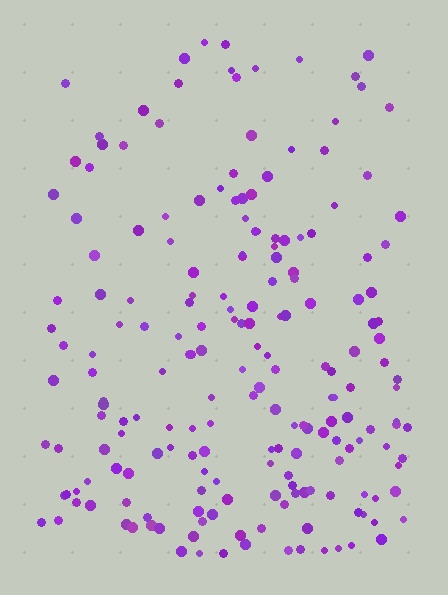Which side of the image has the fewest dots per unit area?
The top.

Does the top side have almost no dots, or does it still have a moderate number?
Still a moderate number, just noticeably fewer than the bottom.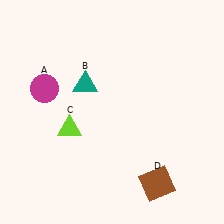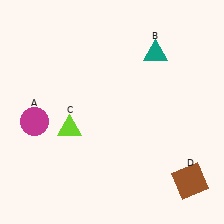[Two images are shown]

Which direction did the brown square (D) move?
The brown square (D) moved right.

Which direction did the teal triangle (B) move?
The teal triangle (B) moved right.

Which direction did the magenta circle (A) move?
The magenta circle (A) moved down.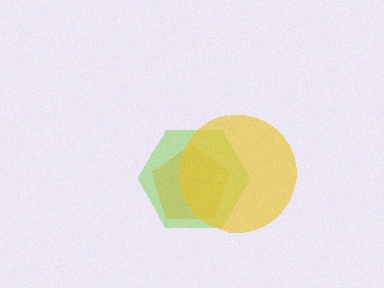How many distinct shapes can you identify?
There are 3 distinct shapes: an orange pentagon, a lime hexagon, a yellow circle.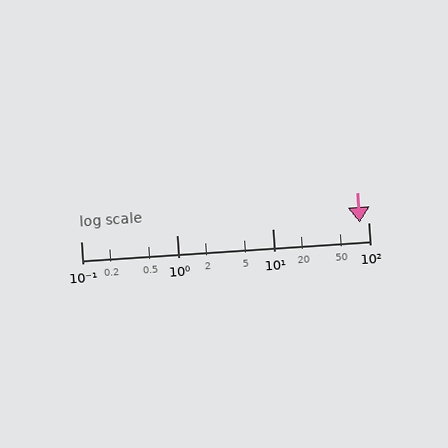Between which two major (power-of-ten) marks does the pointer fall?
The pointer is between 10 and 100.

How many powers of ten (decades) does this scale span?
The scale spans 3 decades, from 0.1 to 100.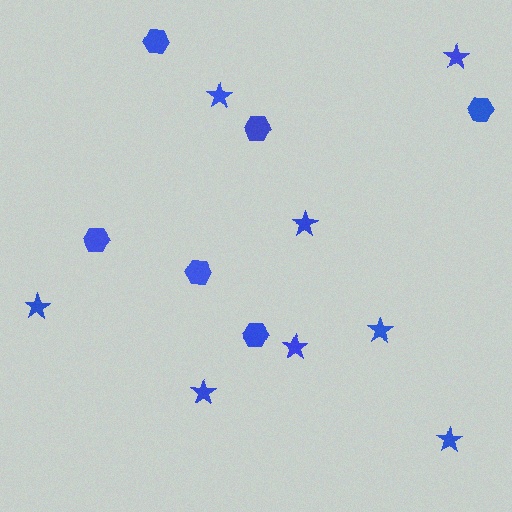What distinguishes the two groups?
There are 2 groups: one group of hexagons (6) and one group of stars (8).